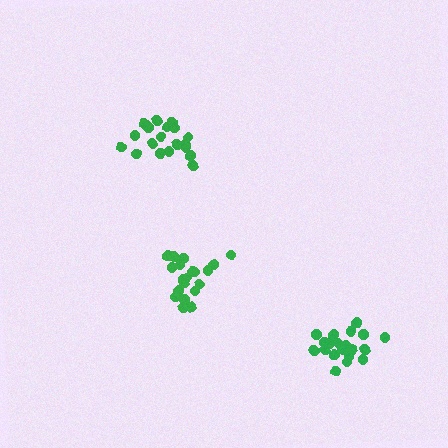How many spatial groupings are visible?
There are 3 spatial groupings.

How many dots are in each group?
Group 1: 21 dots, Group 2: 19 dots, Group 3: 21 dots (61 total).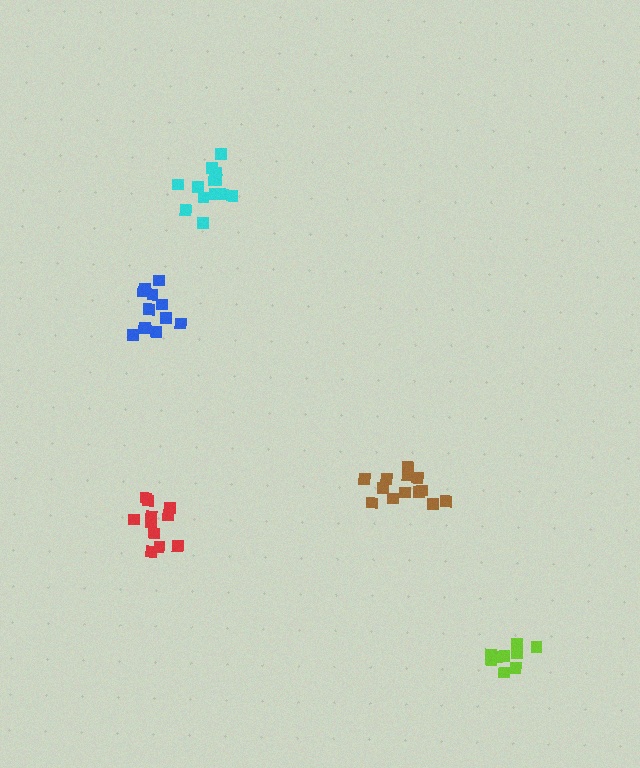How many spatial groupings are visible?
There are 5 spatial groupings.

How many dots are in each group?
Group 1: 13 dots, Group 2: 11 dots, Group 3: 11 dots, Group 4: 13 dots, Group 5: 9 dots (57 total).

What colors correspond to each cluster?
The clusters are colored: cyan, blue, red, brown, lime.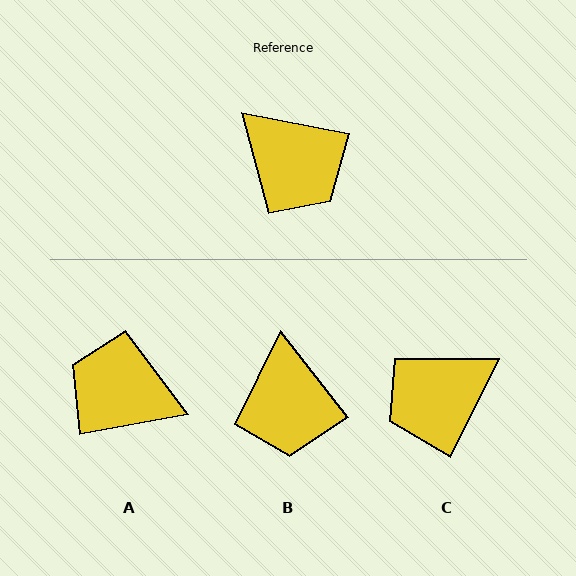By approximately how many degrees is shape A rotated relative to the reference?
Approximately 158 degrees clockwise.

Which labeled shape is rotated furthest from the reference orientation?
A, about 158 degrees away.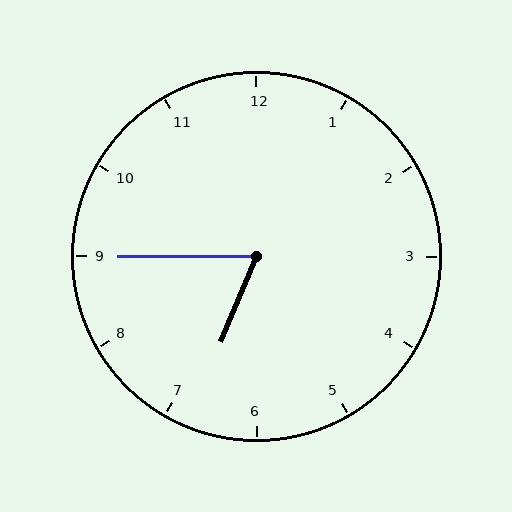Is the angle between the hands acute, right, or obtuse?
It is acute.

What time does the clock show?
6:45.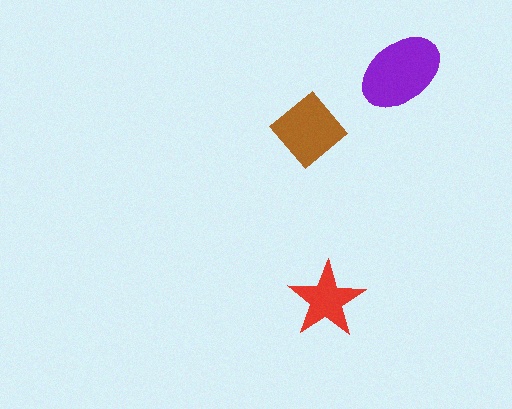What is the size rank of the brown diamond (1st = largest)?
2nd.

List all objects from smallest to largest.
The red star, the brown diamond, the purple ellipse.